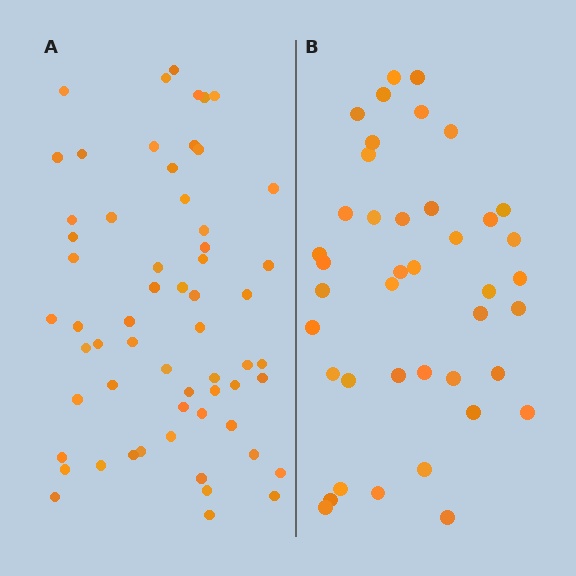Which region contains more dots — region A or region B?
Region A (the left region) has more dots.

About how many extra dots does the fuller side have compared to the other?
Region A has approximately 20 more dots than region B.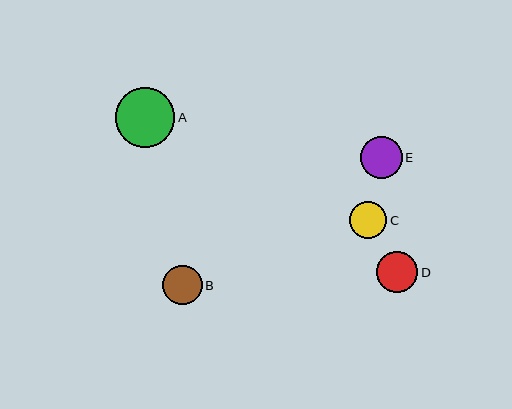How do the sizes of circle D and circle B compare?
Circle D and circle B are approximately the same size.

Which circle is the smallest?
Circle C is the smallest with a size of approximately 38 pixels.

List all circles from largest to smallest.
From largest to smallest: A, E, D, B, C.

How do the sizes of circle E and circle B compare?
Circle E and circle B are approximately the same size.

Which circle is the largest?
Circle A is the largest with a size of approximately 59 pixels.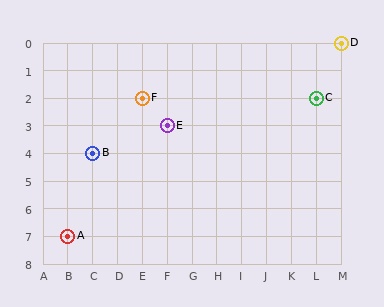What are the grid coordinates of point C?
Point C is at grid coordinates (L, 2).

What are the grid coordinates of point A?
Point A is at grid coordinates (B, 7).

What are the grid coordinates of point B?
Point B is at grid coordinates (C, 4).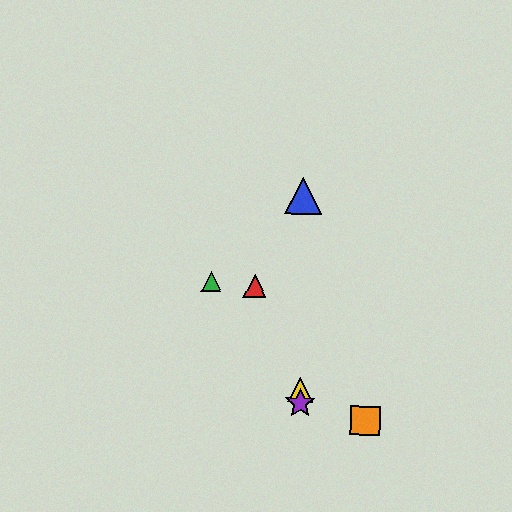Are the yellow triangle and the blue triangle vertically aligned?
Yes, both are at x≈300.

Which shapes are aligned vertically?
The blue triangle, the yellow triangle, the purple star are aligned vertically.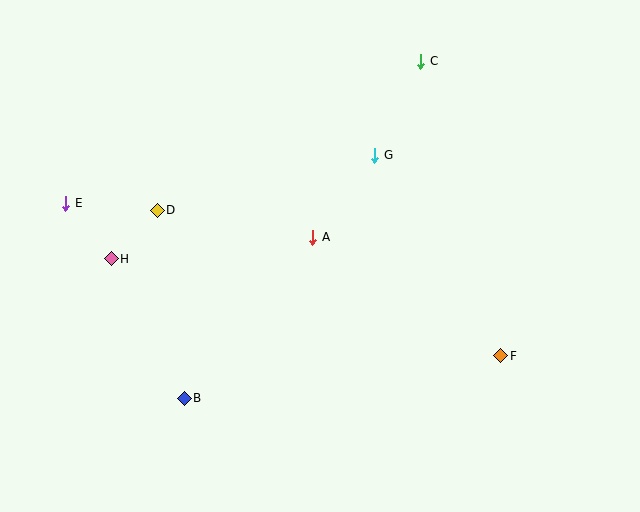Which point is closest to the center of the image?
Point A at (313, 237) is closest to the center.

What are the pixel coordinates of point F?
Point F is at (501, 356).